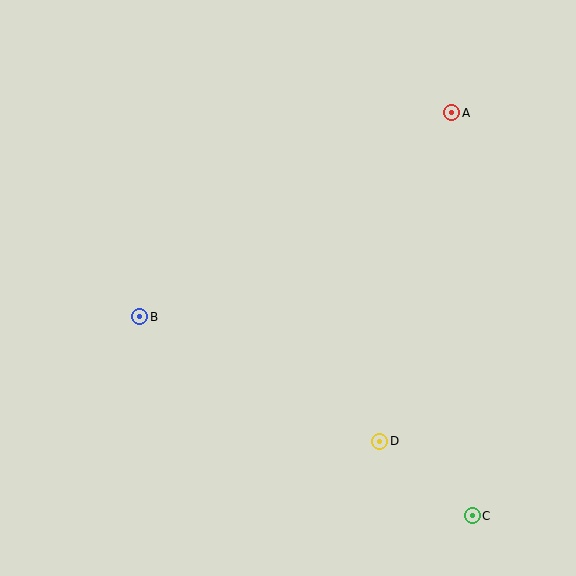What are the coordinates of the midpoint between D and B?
The midpoint between D and B is at (260, 379).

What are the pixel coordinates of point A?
Point A is at (452, 113).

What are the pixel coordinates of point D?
Point D is at (380, 441).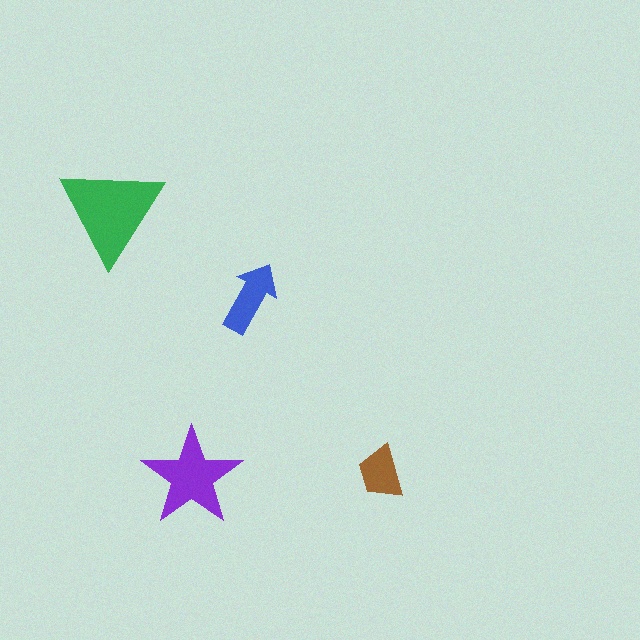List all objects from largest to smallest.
The green triangle, the purple star, the blue arrow, the brown trapezoid.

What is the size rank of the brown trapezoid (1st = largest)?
4th.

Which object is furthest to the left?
The green triangle is leftmost.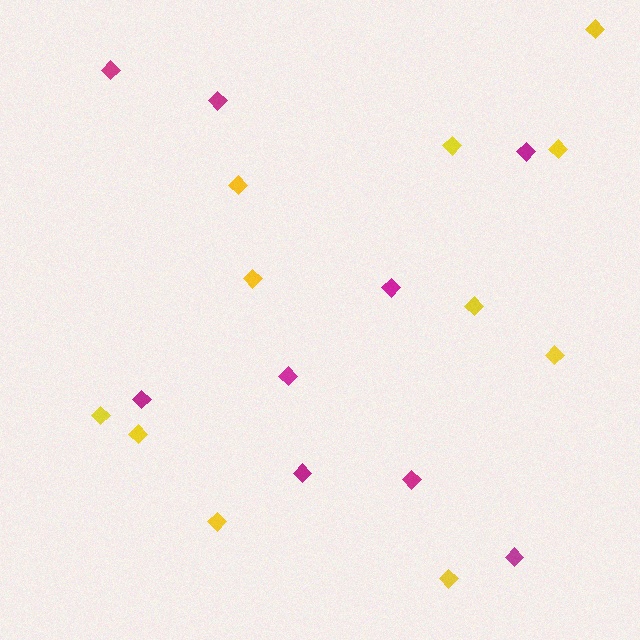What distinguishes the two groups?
There are 2 groups: one group of magenta diamonds (9) and one group of yellow diamonds (11).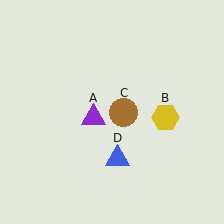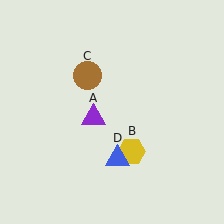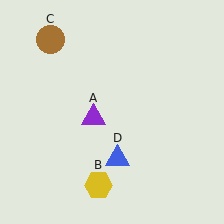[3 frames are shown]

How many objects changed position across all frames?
2 objects changed position: yellow hexagon (object B), brown circle (object C).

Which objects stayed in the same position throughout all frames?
Purple triangle (object A) and blue triangle (object D) remained stationary.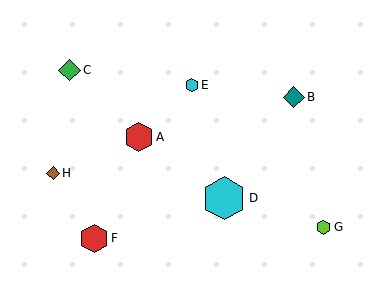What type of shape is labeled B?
Shape B is a teal diamond.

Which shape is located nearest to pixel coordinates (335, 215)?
The lime hexagon (labeled G) at (324, 227) is nearest to that location.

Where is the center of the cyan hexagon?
The center of the cyan hexagon is at (224, 198).